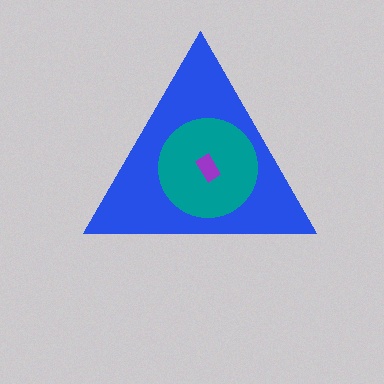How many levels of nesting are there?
3.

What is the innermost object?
The purple rectangle.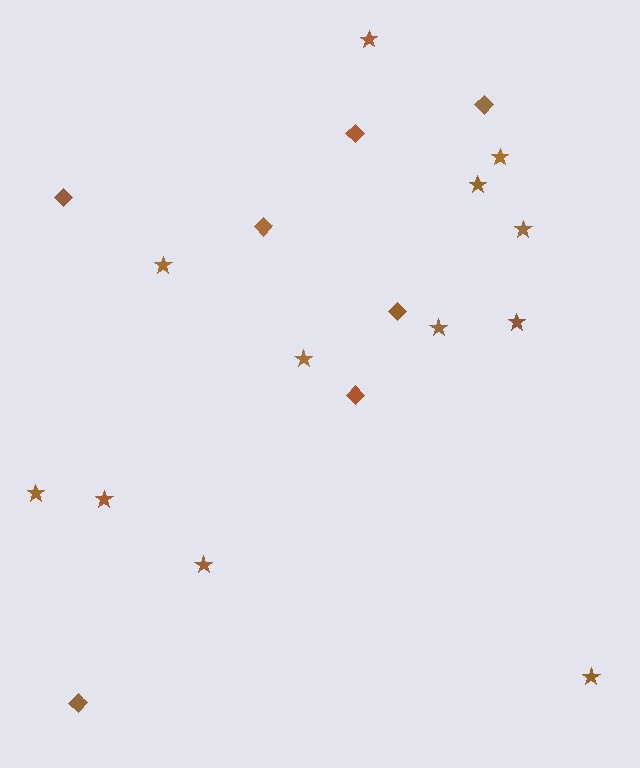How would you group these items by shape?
There are 2 groups: one group of diamonds (7) and one group of stars (12).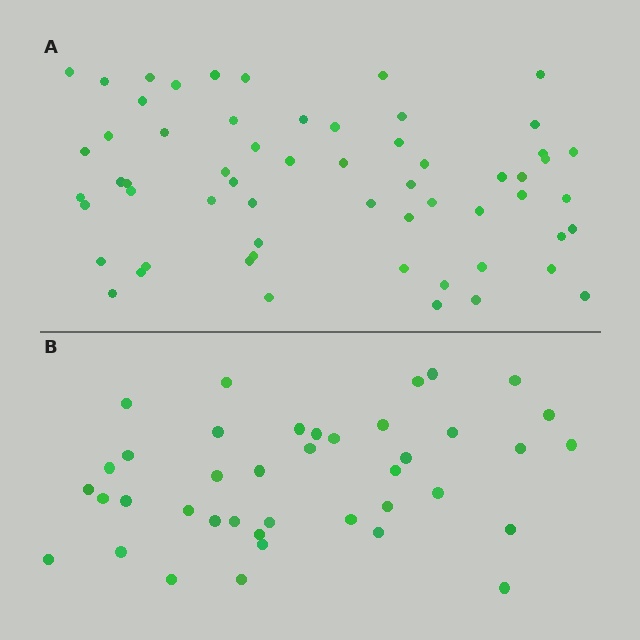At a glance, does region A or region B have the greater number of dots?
Region A (the top region) has more dots.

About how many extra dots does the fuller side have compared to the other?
Region A has approximately 20 more dots than region B.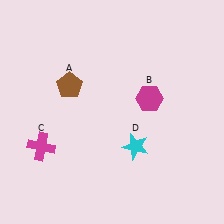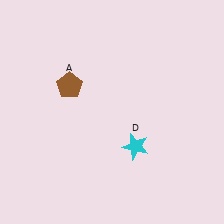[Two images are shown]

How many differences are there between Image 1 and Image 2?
There are 2 differences between the two images.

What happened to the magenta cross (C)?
The magenta cross (C) was removed in Image 2. It was in the bottom-left area of Image 1.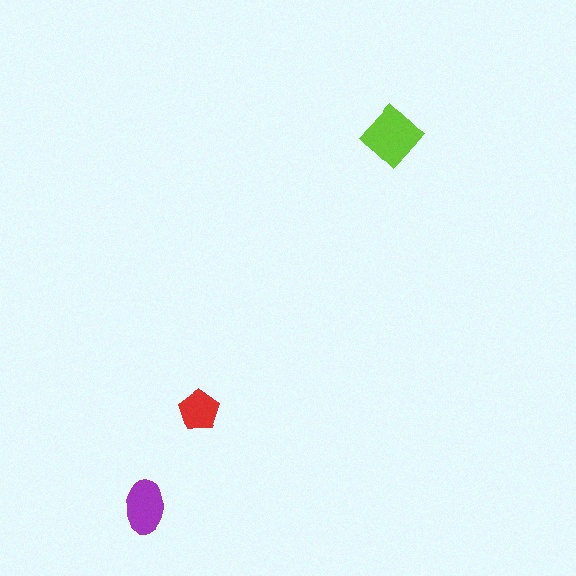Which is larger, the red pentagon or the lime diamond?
The lime diamond.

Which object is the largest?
The lime diamond.